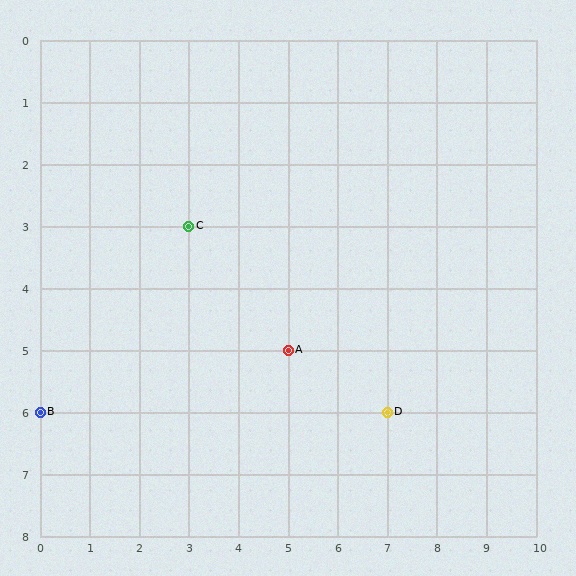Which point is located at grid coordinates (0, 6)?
Point B is at (0, 6).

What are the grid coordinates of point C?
Point C is at grid coordinates (3, 3).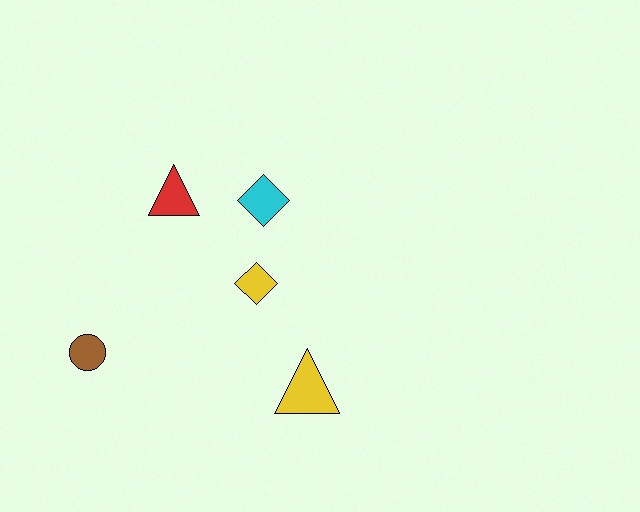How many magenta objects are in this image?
There are no magenta objects.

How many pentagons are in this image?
There are no pentagons.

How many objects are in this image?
There are 5 objects.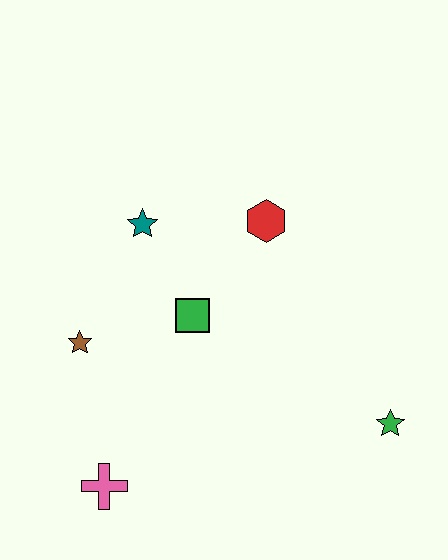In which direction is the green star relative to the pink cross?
The green star is to the right of the pink cross.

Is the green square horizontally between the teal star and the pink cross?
No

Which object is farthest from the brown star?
The green star is farthest from the brown star.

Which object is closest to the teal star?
The green square is closest to the teal star.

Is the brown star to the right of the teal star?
No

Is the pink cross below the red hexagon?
Yes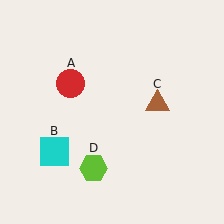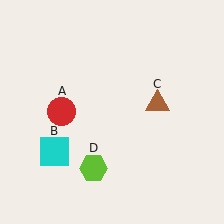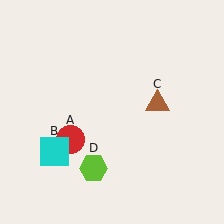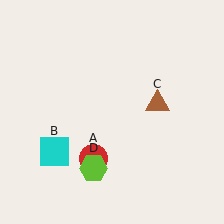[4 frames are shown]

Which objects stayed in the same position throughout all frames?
Cyan square (object B) and brown triangle (object C) and lime hexagon (object D) remained stationary.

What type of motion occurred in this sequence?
The red circle (object A) rotated counterclockwise around the center of the scene.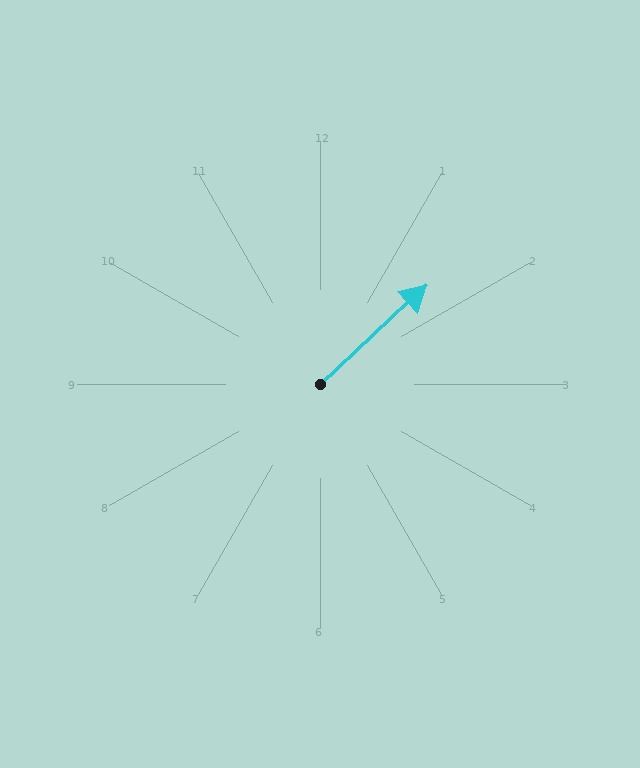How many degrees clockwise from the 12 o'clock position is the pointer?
Approximately 47 degrees.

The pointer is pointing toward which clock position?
Roughly 2 o'clock.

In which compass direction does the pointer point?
Northeast.